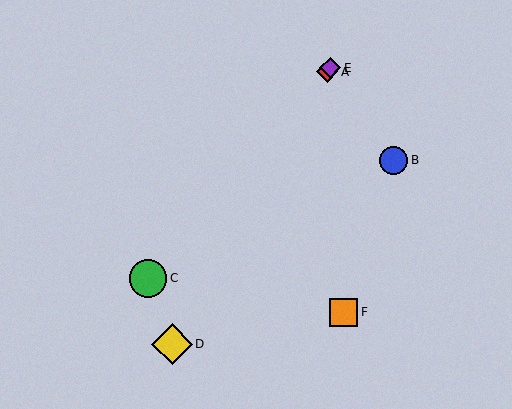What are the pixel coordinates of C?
Object C is at (148, 278).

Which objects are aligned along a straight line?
Objects A, C, E are aligned along a straight line.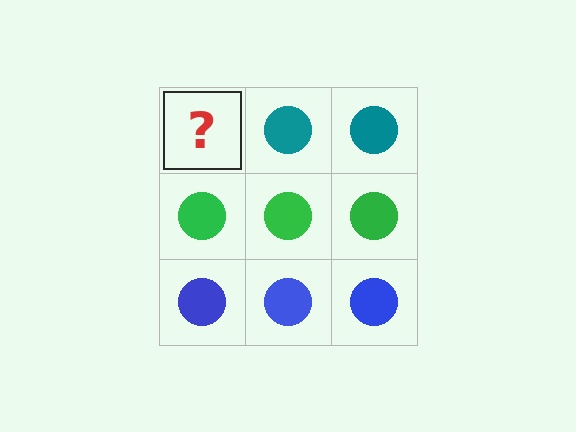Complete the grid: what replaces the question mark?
The question mark should be replaced with a teal circle.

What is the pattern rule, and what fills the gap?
The rule is that each row has a consistent color. The gap should be filled with a teal circle.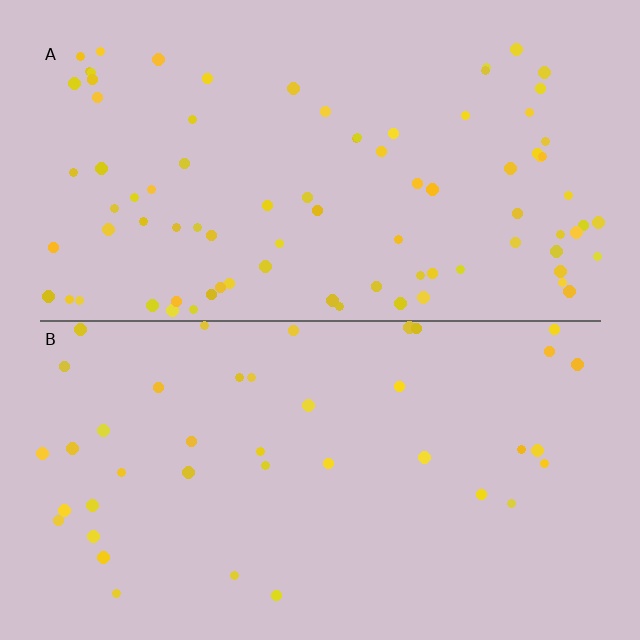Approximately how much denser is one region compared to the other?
Approximately 2.1× — region A over region B.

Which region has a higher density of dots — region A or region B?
A (the top).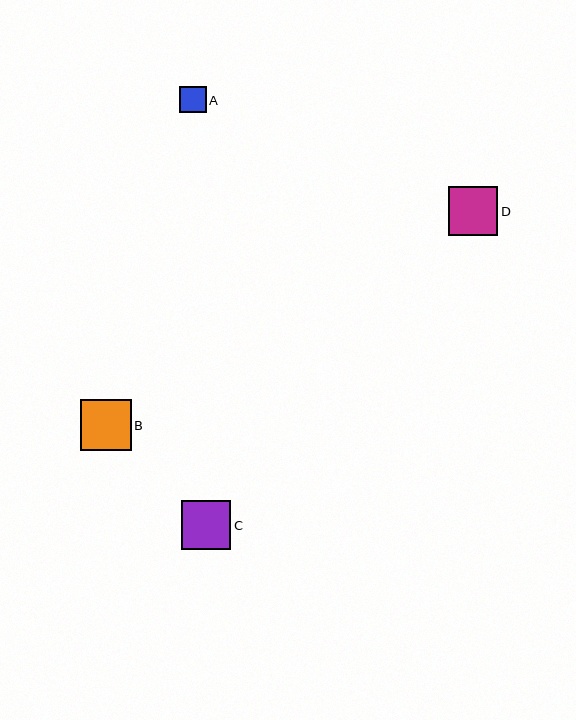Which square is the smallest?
Square A is the smallest with a size of approximately 27 pixels.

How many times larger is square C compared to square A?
Square C is approximately 1.8 times the size of square A.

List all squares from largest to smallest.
From largest to smallest: B, C, D, A.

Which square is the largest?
Square B is the largest with a size of approximately 50 pixels.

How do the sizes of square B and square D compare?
Square B and square D are approximately the same size.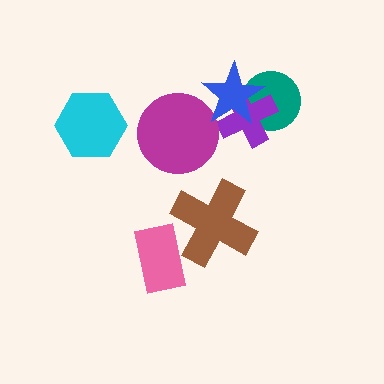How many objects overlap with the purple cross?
2 objects overlap with the purple cross.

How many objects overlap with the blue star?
2 objects overlap with the blue star.